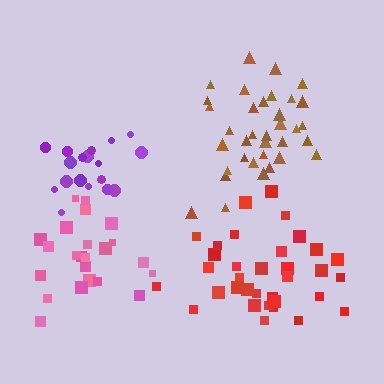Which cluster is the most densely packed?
Purple.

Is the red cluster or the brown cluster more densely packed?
Brown.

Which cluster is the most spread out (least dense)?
Pink.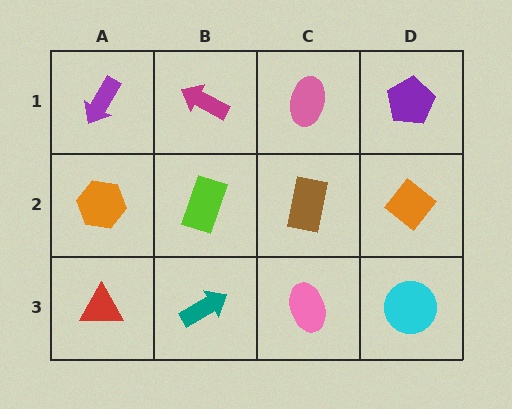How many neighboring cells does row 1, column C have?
3.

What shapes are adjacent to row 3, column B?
A lime rectangle (row 2, column B), a red triangle (row 3, column A), a pink ellipse (row 3, column C).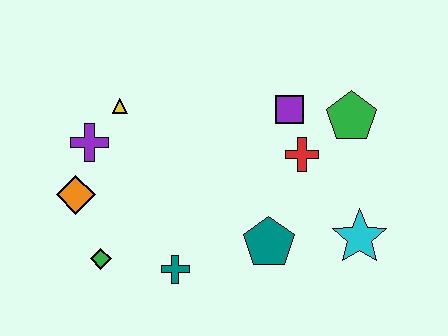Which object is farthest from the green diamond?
The green pentagon is farthest from the green diamond.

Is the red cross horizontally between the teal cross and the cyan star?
Yes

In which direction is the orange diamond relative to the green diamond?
The orange diamond is above the green diamond.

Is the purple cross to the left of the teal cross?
Yes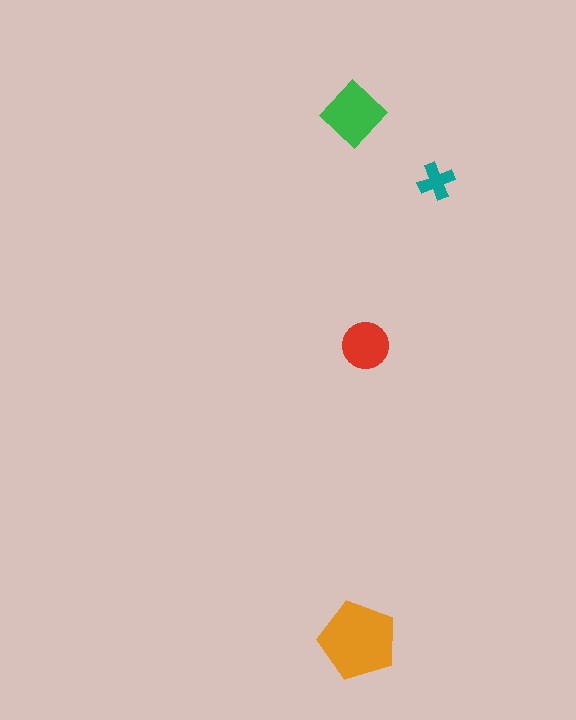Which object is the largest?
The orange pentagon.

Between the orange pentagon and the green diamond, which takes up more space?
The orange pentagon.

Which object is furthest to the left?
The green diamond is leftmost.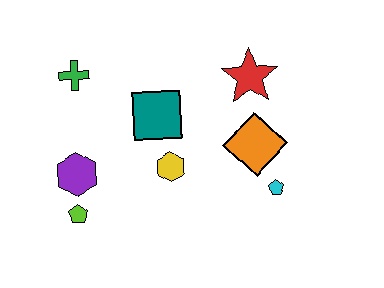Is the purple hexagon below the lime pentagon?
No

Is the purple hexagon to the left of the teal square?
Yes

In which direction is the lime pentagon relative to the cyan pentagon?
The lime pentagon is to the left of the cyan pentagon.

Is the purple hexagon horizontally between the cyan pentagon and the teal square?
No